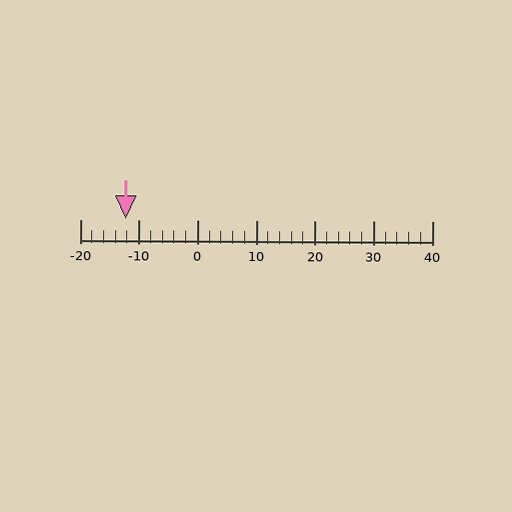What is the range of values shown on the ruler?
The ruler shows values from -20 to 40.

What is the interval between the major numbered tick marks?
The major tick marks are spaced 10 units apart.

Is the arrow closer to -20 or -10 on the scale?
The arrow is closer to -10.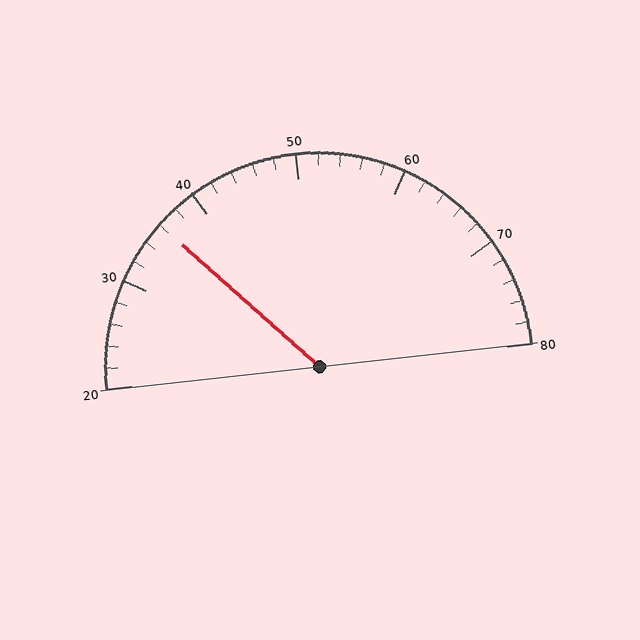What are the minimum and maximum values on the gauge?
The gauge ranges from 20 to 80.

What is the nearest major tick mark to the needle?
The nearest major tick mark is 40.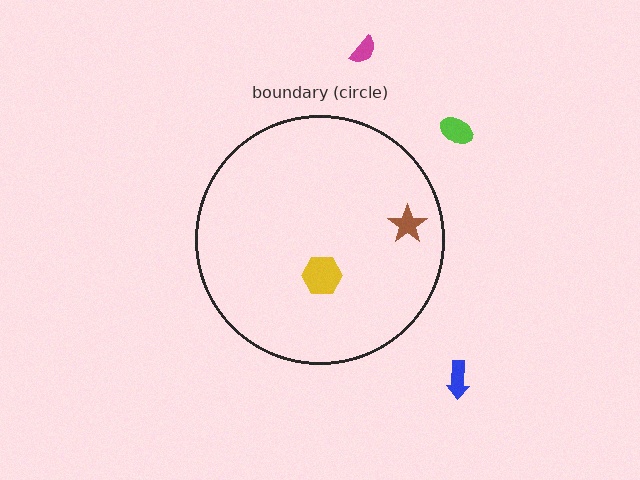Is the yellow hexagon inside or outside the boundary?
Inside.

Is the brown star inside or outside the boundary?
Inside.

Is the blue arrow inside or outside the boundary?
Outside.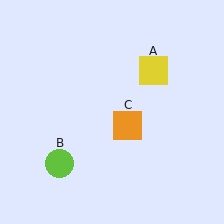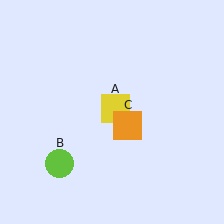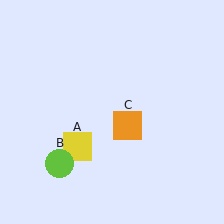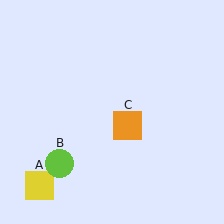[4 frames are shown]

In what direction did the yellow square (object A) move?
The yellow square (object A) moved down and to the left.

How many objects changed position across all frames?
1 object changed position: yellow square (object A).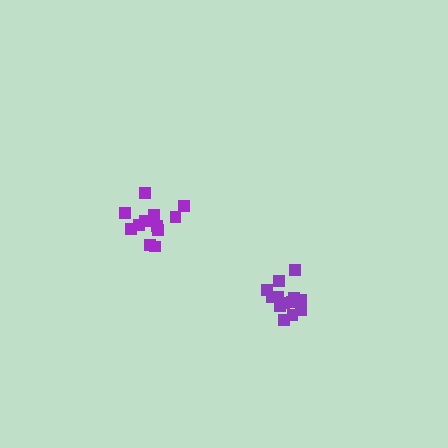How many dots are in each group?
Group 1: 12 dots, Group 2: 13 dots (25 total).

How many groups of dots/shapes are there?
There are 2 groups.